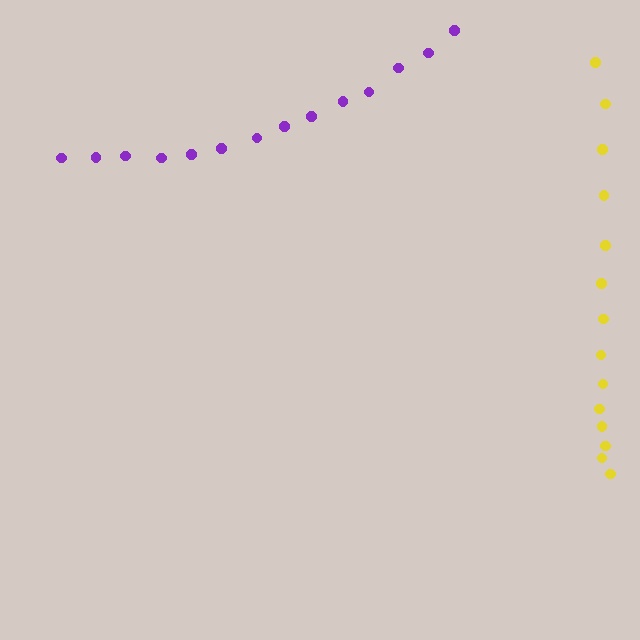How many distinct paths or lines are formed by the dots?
There are 2 distinct paths.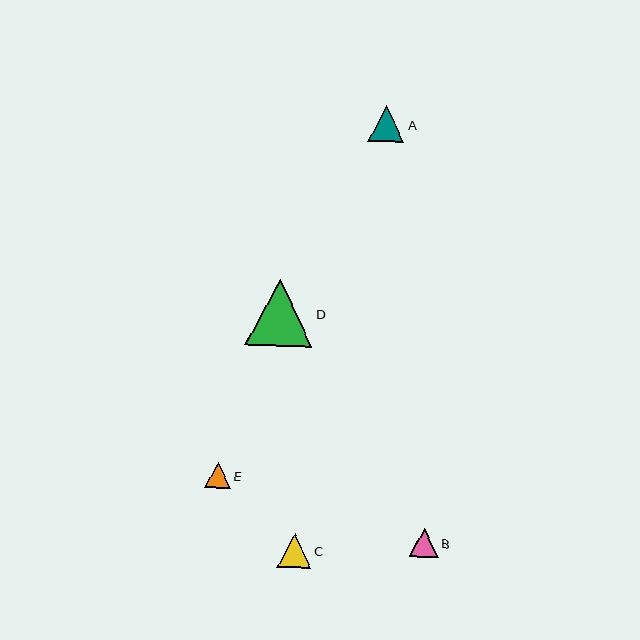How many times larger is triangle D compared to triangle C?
Triangle D is approximately 2.0 times the size of triangle C.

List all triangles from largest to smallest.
From largest to smallest: D, A, C, B, E.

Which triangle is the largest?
Triangle D is the largest with a size of approximately 67 pixels.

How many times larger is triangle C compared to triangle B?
Triangle C is approximately 1.2 times the size of triangle B.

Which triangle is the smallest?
Triangle E is the smallest with a size of approximately 26 pixels.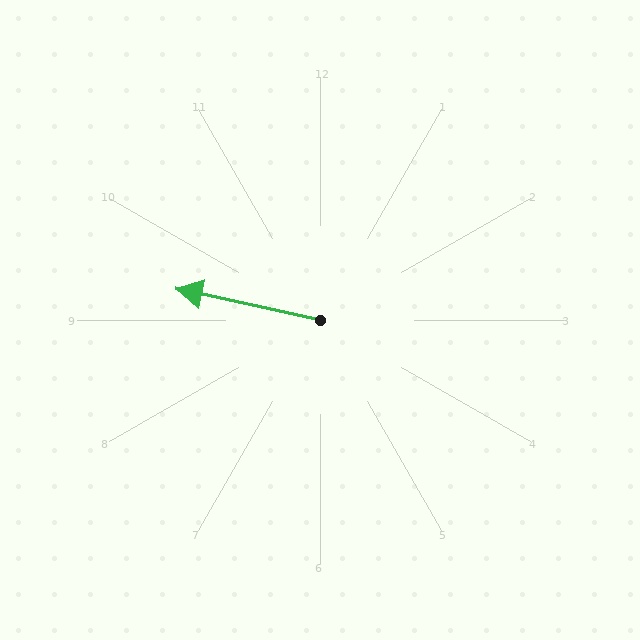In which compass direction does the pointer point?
West.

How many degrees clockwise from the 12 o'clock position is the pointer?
Approximately 282 degrees.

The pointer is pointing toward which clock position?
Roughly 9 o'clock.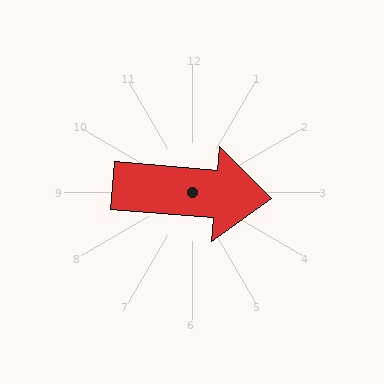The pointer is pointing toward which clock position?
Roughly 3 o'clock.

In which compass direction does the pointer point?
East.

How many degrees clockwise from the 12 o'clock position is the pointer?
Approximately 95 degrees.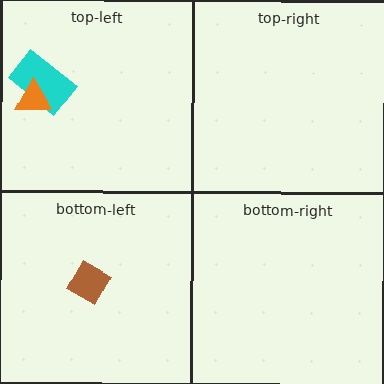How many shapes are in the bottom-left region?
1.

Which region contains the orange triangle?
The top-left region.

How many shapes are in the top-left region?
2.